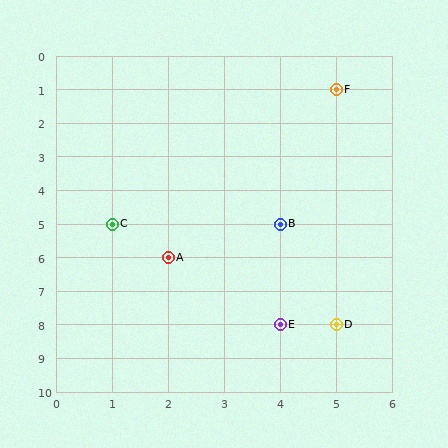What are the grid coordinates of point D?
Point D is at grid coordinates (5, 8).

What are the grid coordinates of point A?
Point A is at grid coordinates (2, 6).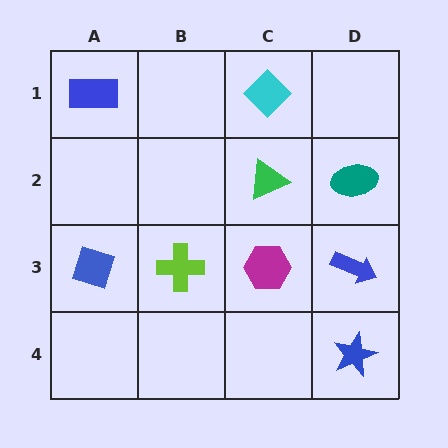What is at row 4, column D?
A blue star.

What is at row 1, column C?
A cyan diamond.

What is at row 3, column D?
A blue arrow.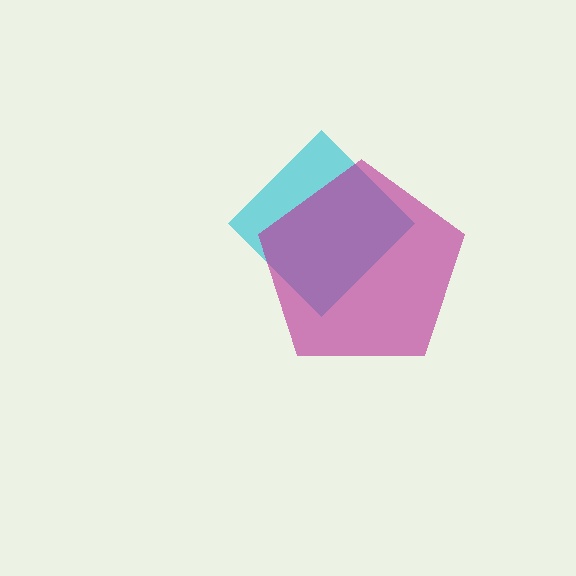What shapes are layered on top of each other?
The layered shapes are: a cyan diamond, a magenta pentagon.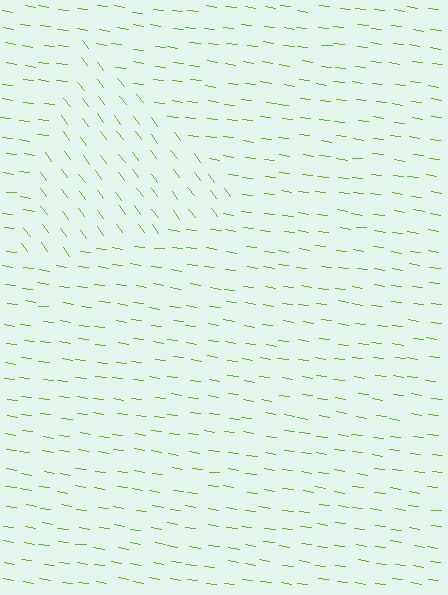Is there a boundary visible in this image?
Yes, there is a texture boundary formed by a change in line orientation.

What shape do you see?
I see a triangle.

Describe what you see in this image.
The image is filled with small lime line segments. A triangle region in the image has lines oriented differently from the surrounding lines, creating a visible texture boundary.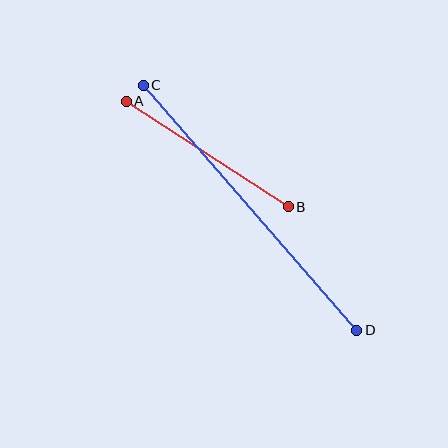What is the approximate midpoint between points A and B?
The midpoint is at approximately (207, 154) pixels.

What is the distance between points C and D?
The distance is approximately 325 pixels.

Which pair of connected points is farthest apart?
Points C and D are farthest apart.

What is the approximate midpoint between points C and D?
The midpoint is at approximately (250, 208) pixels.